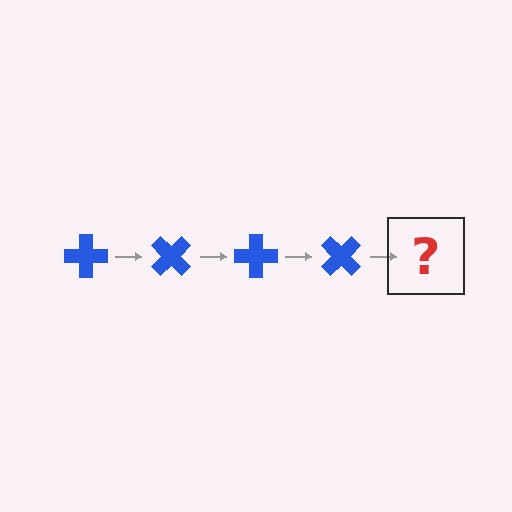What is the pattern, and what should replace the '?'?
The pattern is that the cross rotates 45 degrees each step. The '?' should be a blue cross rotated 180 degrees.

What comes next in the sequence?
The next element should be a blue cross rotated 180 degrees.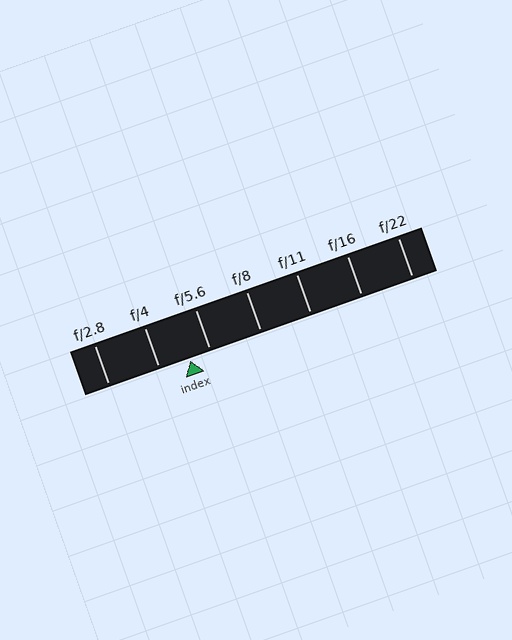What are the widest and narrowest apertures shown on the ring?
The widest aperture shown is f/2.8 and the narrowest is f/22.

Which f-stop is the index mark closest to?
The index mark is closest to f/5.6.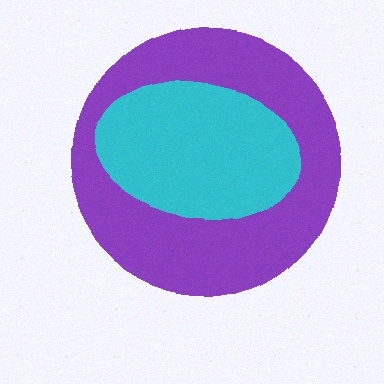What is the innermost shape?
The cyan ellipse.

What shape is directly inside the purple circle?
The cyan ellipse.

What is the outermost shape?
The purple circle.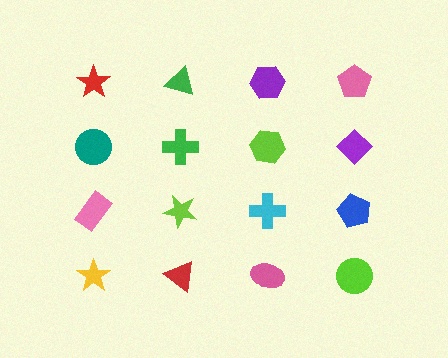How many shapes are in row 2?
4 shapes.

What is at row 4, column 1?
A yellow star.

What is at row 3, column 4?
A blue pentagon.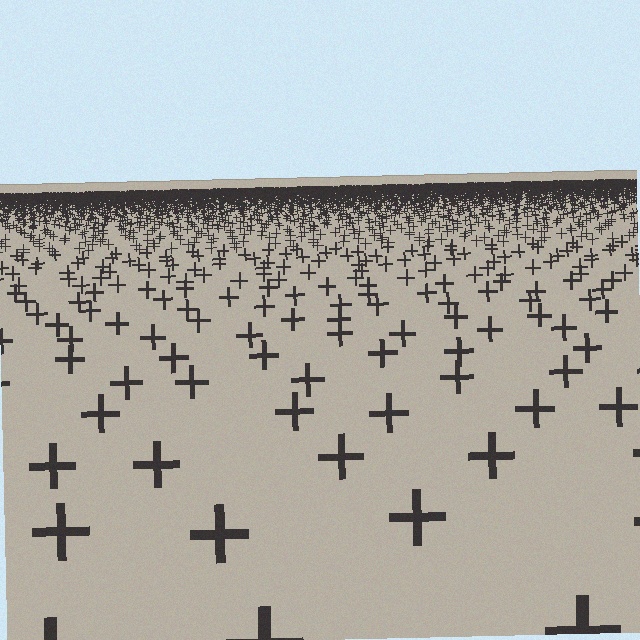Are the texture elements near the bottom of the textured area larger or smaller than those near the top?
Larger. Near the bottom, elements are closer to the viewer and appear at a bigger on-screen size.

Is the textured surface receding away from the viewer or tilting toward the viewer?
The surface is receding away from the viewer. Texture elements get smaller and denser toward the top.